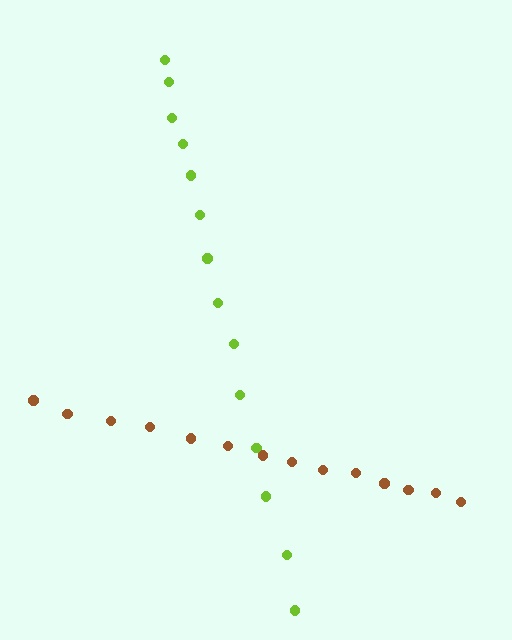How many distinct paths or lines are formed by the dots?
There are 2 distinct paths.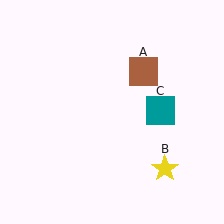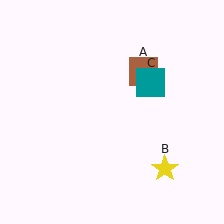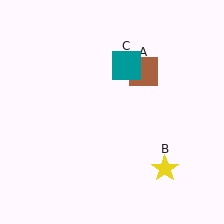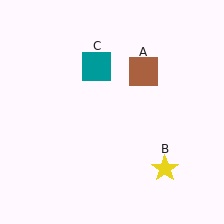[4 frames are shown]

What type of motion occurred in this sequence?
The teal square (object C) rotated counterclockwise around the center of the scene.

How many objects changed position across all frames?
1 object changed position: teal square (object C).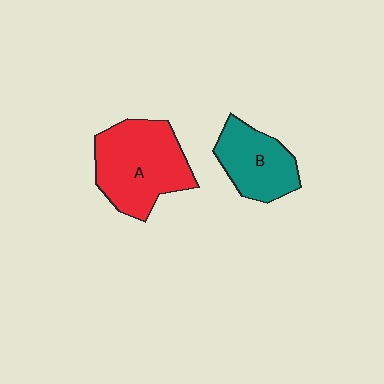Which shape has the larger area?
Shape A (red).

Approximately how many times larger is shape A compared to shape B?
Approximately 1.5 times.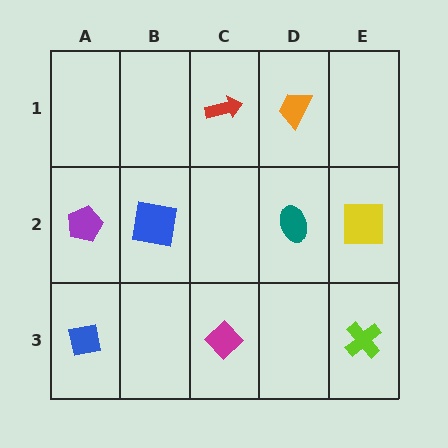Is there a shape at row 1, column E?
No, that cell is empty.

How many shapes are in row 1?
2 shapes.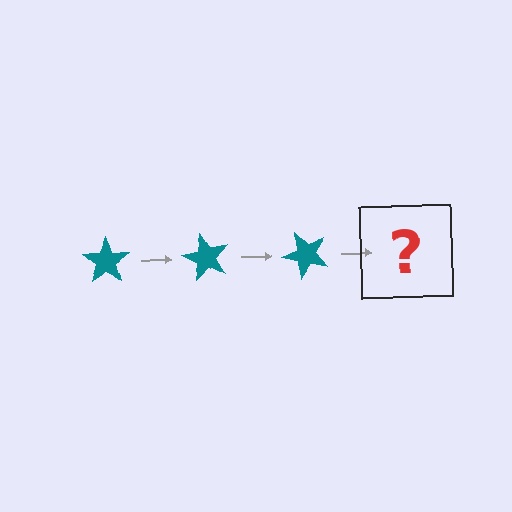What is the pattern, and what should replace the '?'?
The pattern is that the star rotates 60 degrees each step. The '?' should be a teal star rotated 180 degrees.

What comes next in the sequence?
The next element should be a teal star rotated 180 degrees.